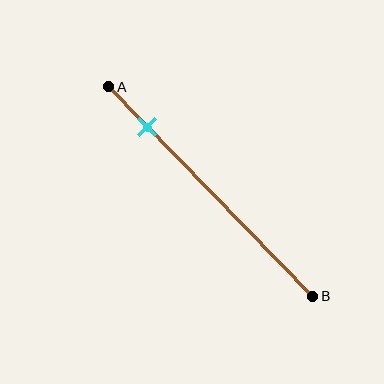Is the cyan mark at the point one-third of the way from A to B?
No, the mark is at about 20% from A, not at the 33% one-third point.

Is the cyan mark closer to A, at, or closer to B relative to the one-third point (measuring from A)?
The cyan mark is closer to point A than the one-third point of segment AB.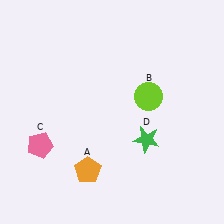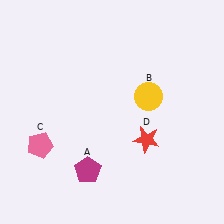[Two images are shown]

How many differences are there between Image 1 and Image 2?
There are 3 differences between the two images.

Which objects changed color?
A changed from orange to magenta. B changed from lime to yellow. D changed from green to red.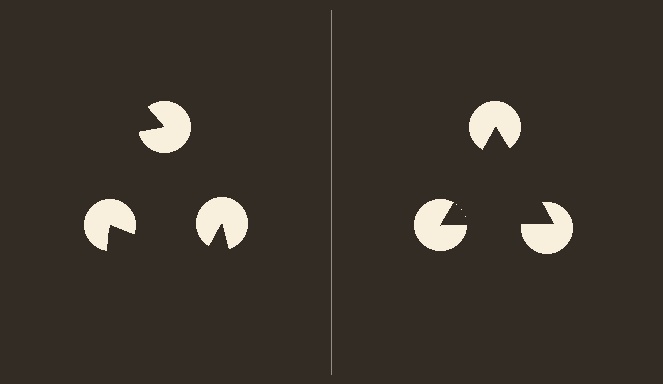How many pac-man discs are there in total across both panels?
6 — 3 on each side.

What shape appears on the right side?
An illusory triangle.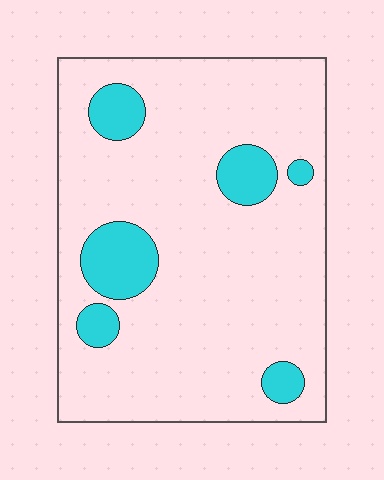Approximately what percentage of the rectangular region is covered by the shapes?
Approximately 15%.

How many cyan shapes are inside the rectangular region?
6.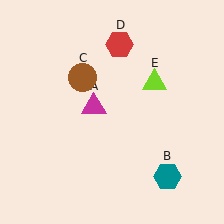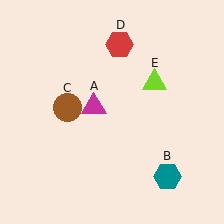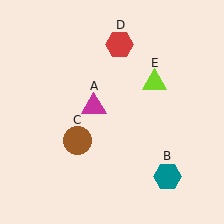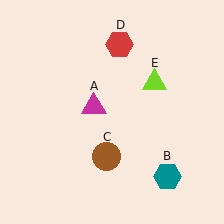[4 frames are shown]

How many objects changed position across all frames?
1 object changed position: brown circle (object C).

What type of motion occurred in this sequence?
The brown circle (object C) rotated counterclockwise around the center of the scene.